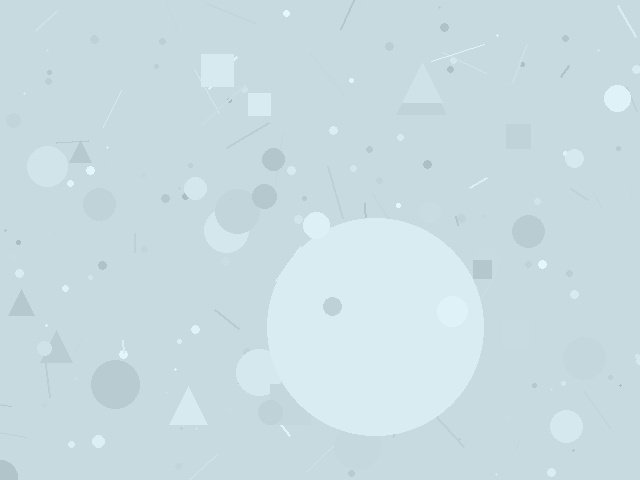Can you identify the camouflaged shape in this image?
The camouflaged shape is a circle.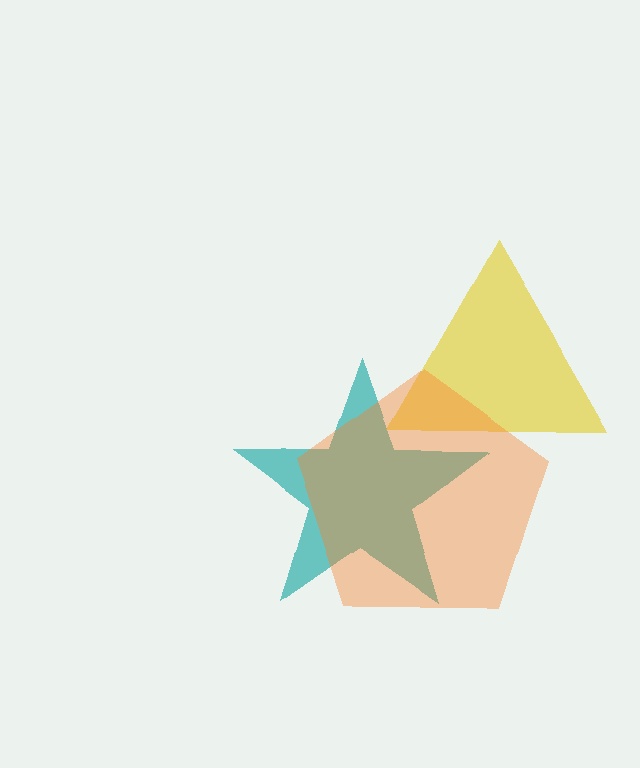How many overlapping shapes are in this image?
There are 3 overlapping shapes in the image.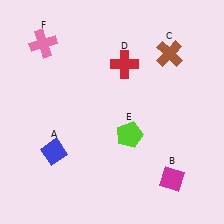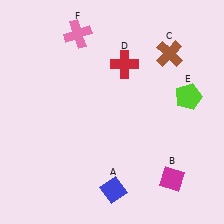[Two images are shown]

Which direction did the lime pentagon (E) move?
The lime pentagon (E) moved right.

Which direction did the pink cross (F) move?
The pink cross (F) moved right.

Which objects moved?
The objects that moved are: the blue diamond (A), the lime pentagon (E), the pink cross (F).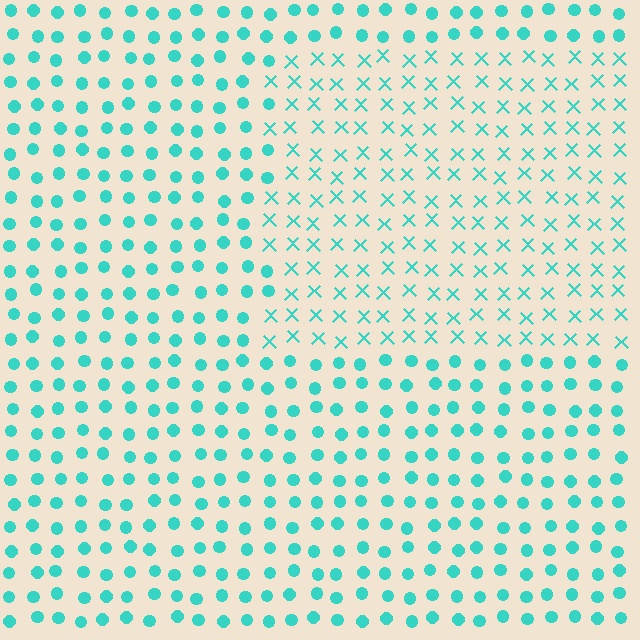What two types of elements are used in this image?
The image uses X marks inside the rectangle region and circles outside it.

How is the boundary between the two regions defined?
The boundary is defined by a change in element shape: X marks inside vs. circles outside. All elements share the same color and spacing.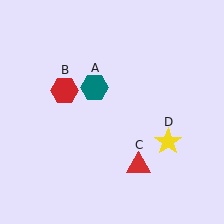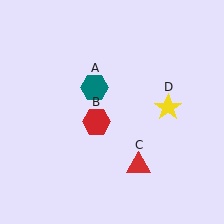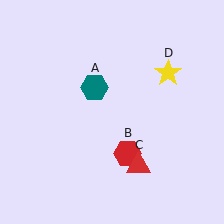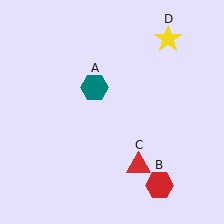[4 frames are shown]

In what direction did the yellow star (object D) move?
The yellow star (object D) moved up.